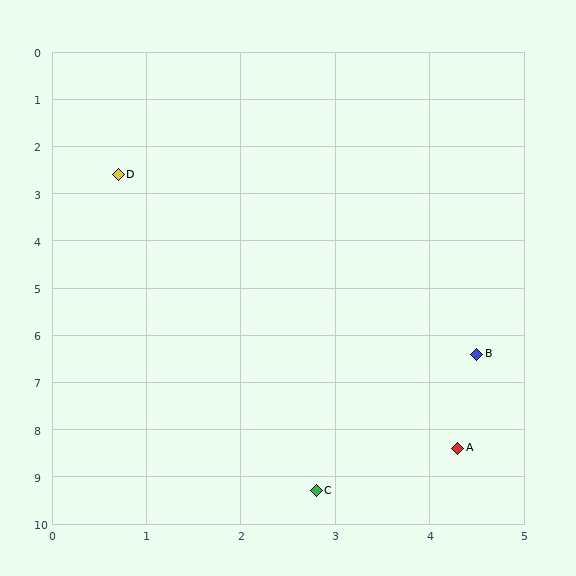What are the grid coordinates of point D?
Point D is at approximately (0.7, 2.6).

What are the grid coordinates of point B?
Point B is at approximately (4.5, 6.4).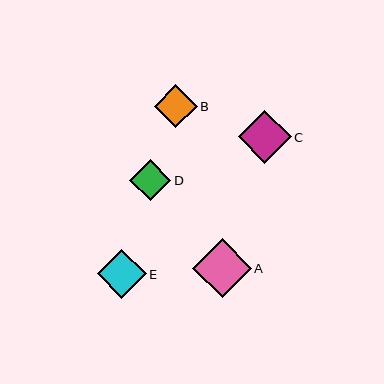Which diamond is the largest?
Diamond A is the largest with a size of approximately 58 pixels.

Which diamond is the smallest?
Diamond D is the smallest with a size of approximately 41 pixels.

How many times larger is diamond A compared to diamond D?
Diamond A is approximately 1.4 times the size of diamond D.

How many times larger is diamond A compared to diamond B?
Diamond A is approximately 1.4 times the size of diamond B.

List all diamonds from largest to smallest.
From largest to smallest: A, C, E, B, D.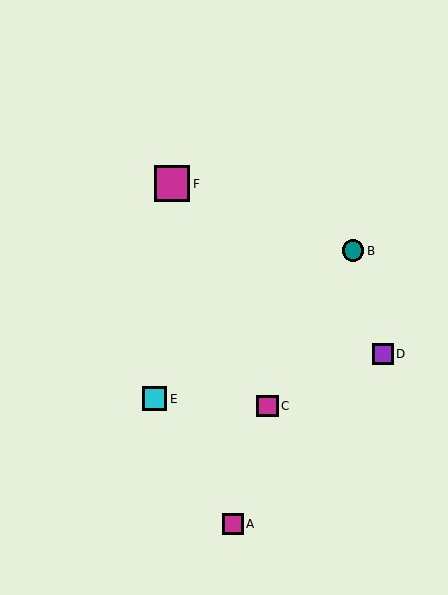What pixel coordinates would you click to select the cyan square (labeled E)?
Click at (155, 399) to select the cyan square E.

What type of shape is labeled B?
Shape B is a teal circle.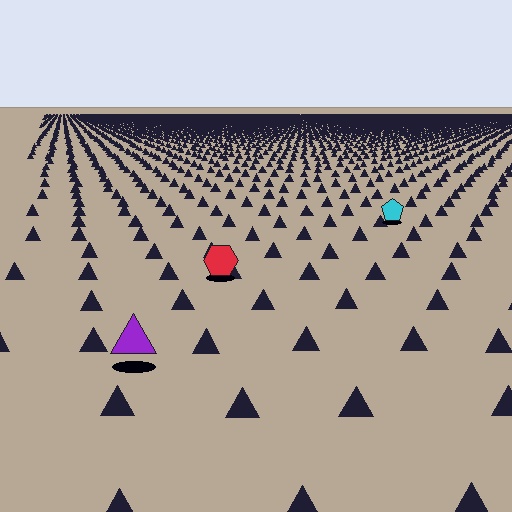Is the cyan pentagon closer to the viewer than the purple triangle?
No. The purple triangle is closer — you can tell from the texture gradient: the ground texture is coarser near it.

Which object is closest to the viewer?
The purple triangle is closest. The texture marks near it are larger and more spread out.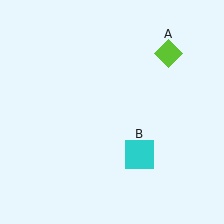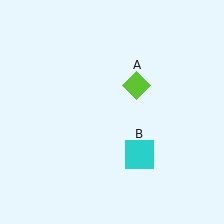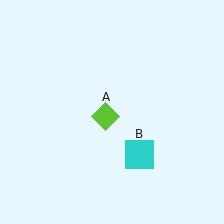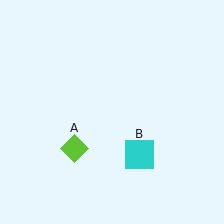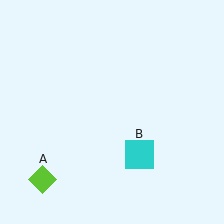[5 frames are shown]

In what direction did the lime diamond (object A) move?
The lime diamond (object A) moved down and to the left.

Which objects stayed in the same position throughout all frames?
Cyan square (object B) remained stationary.